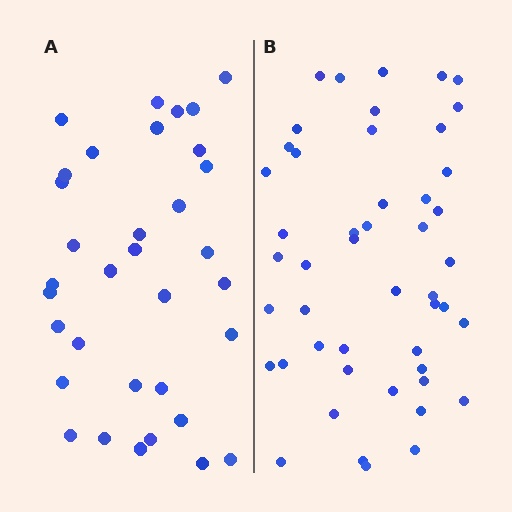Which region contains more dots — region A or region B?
Region B (the right region) has more dots.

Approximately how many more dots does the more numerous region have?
Region B has approximately 15 more dots than region A.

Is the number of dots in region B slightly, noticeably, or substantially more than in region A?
Region B has noticeably more, but not dramatically so. The ratio is roughly 1.4 to 1.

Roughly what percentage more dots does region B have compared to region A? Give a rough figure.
About 40% more.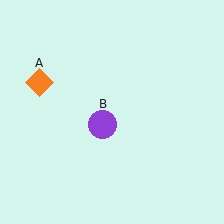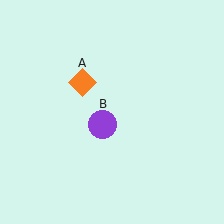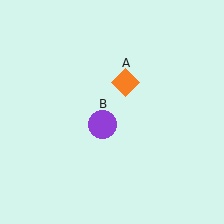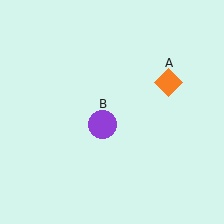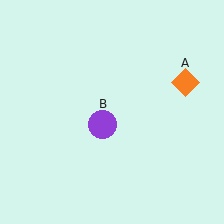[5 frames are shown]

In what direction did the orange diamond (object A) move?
The orange diamond (object A) moved right.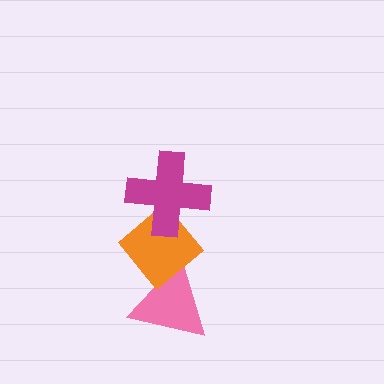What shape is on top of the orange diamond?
The magenta cross is on top of the orange diamond.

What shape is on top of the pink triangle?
The orange diamond is on top of the pink triangle.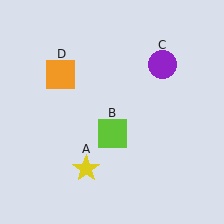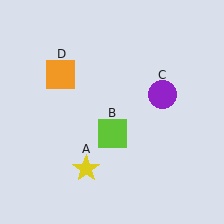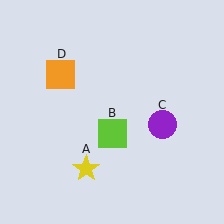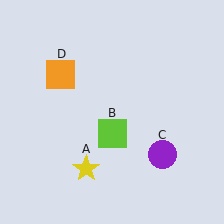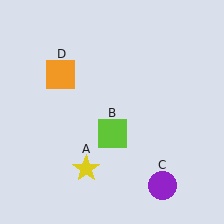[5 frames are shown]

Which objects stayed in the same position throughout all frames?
Yellow star (object A) and lime square (object B) and orange square (object D) remained stationary.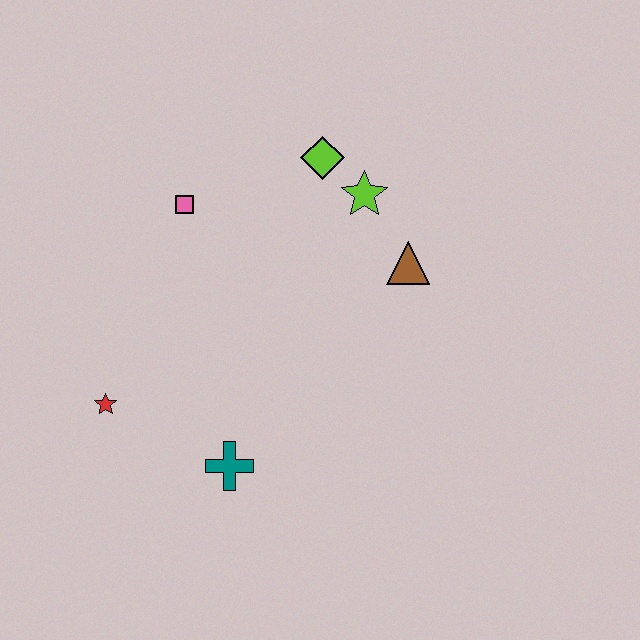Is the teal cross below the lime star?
Yes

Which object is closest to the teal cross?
The red star is closest to the teal cross.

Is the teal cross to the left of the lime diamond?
Yes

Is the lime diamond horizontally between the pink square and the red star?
No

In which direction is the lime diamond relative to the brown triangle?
The lime diamond is above the brown triangle.